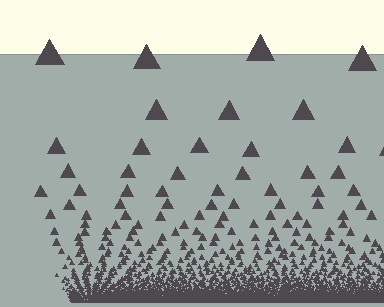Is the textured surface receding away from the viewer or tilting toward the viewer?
The surface appears to tilt toward the viewer. Texture elements get larger and sparser toward the top.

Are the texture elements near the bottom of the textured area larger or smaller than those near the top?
Smaller. The gradient is inverted — elements near the bottom are smaller and denser.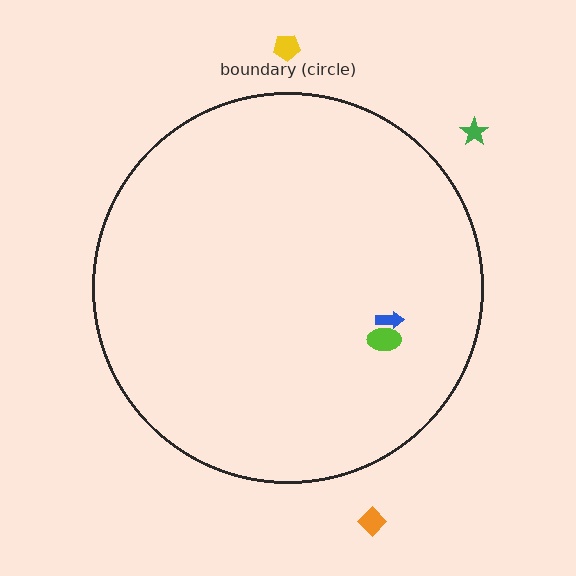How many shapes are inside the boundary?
2 inside, 3 outside.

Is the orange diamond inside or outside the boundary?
Outside.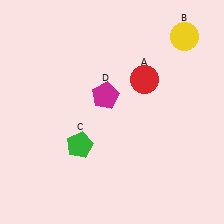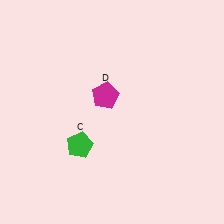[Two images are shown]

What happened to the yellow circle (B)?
The yellow circle (B) was removed in Image 2. It was in the top-right area of Image 1.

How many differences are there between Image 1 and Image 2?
There are 2 differences between the two images.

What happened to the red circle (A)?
The red circle (A) was removed in Image 2. It was in the top-right area of Image 1.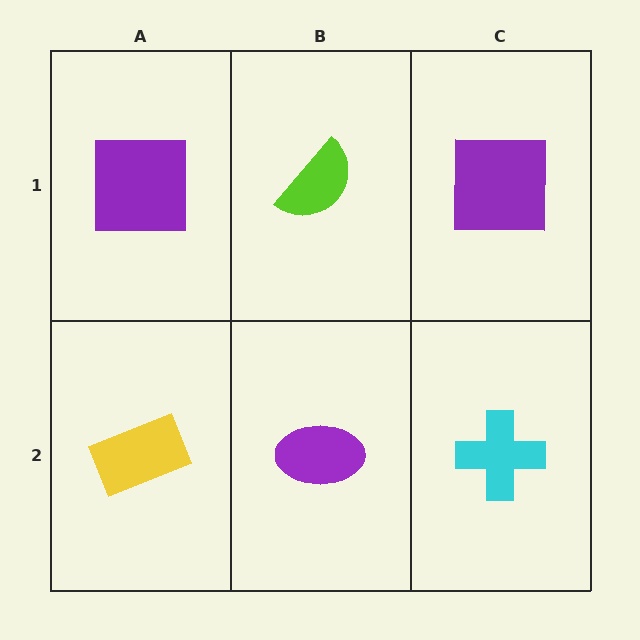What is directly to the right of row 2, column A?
A purple ellipse.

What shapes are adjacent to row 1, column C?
A cyan cross (row 2, column C), a lime semicircle (row 1, column B).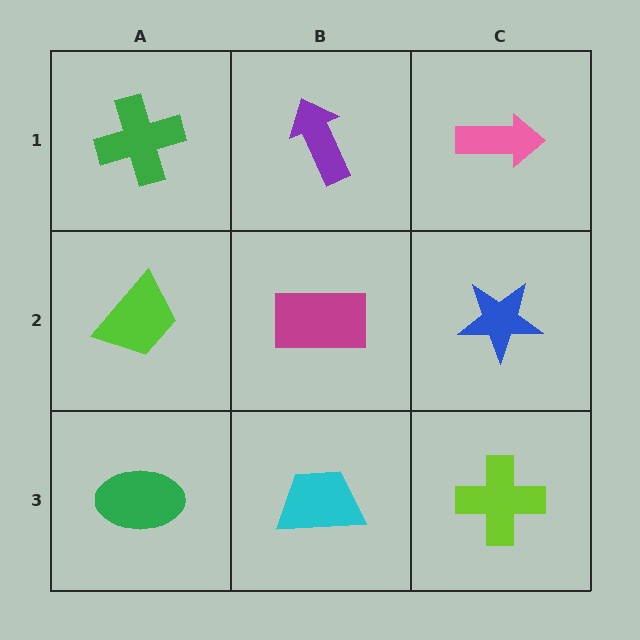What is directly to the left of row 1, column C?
A purple arrow.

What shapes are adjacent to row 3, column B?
A magenta rectangle (row 2, column B), a green ellipse (row 3, column A), a lime cross (row 3, column C).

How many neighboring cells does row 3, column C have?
2.